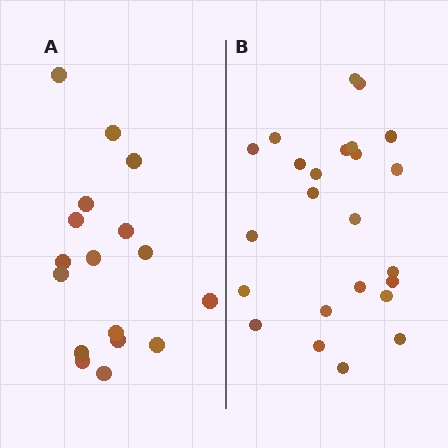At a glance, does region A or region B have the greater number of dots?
Region B (the right region) has more dots.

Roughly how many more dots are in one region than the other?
Region B has roughly 8 or so more dots than region A.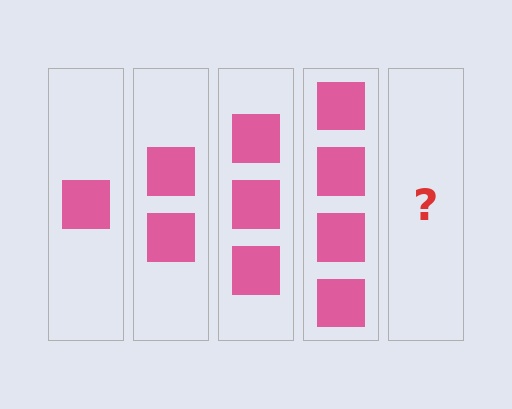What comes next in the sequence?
The next element should be 5 squares.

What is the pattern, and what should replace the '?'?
The pattern is that each step adds one more square. The '?' should be 5 squares.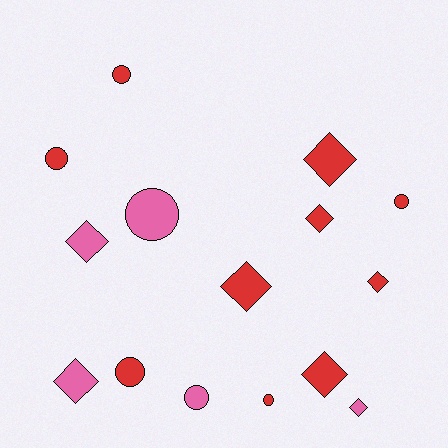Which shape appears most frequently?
Diamond, with 8 objects.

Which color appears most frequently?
Red, with 10 objects.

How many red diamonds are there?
There are 5 red diamonds.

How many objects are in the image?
There are 15 objects.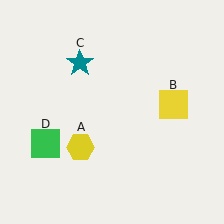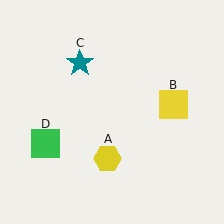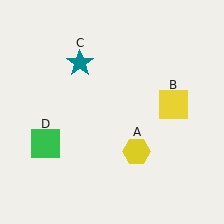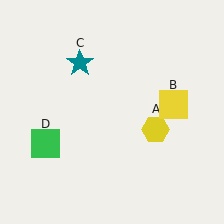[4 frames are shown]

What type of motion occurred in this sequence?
The yellow hexagon (object A) rotated counterclockwise around the center of the scene.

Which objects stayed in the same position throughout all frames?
Yellow square (object B) and teal star (object C) and green square (object D) remained stationary.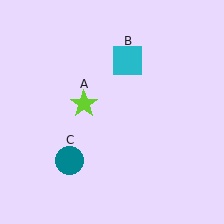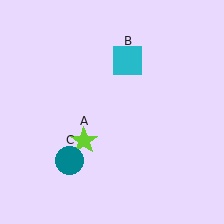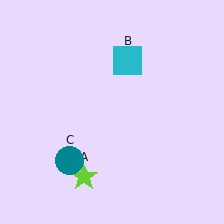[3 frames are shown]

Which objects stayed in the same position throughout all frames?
Cyan square (object B) and teal circle (object C) remained stationary.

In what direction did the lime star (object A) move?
The lime star (object A) moved down.